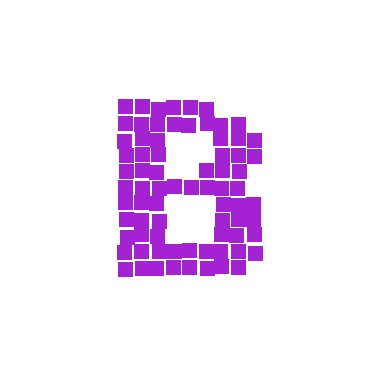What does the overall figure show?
The overall figure shows the letter B.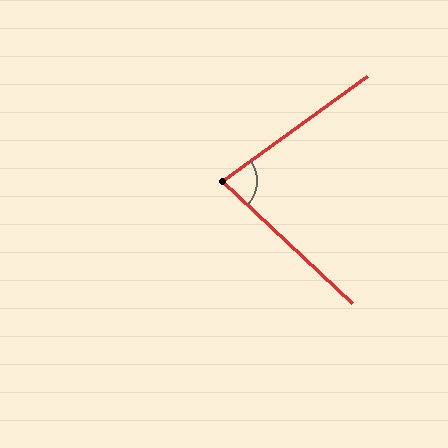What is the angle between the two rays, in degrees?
Approximately 79 degrees.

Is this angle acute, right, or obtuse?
It is acute.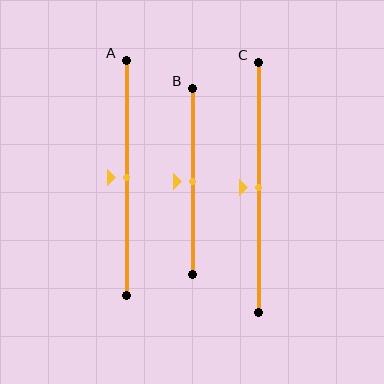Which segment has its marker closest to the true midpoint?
Segment A has its marker closest to the true midpoint.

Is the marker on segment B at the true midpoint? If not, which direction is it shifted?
Yes, the marker on segment B is at the true midpoint.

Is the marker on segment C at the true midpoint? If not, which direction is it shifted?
Yes, the marker on segment C is at the true midpoint.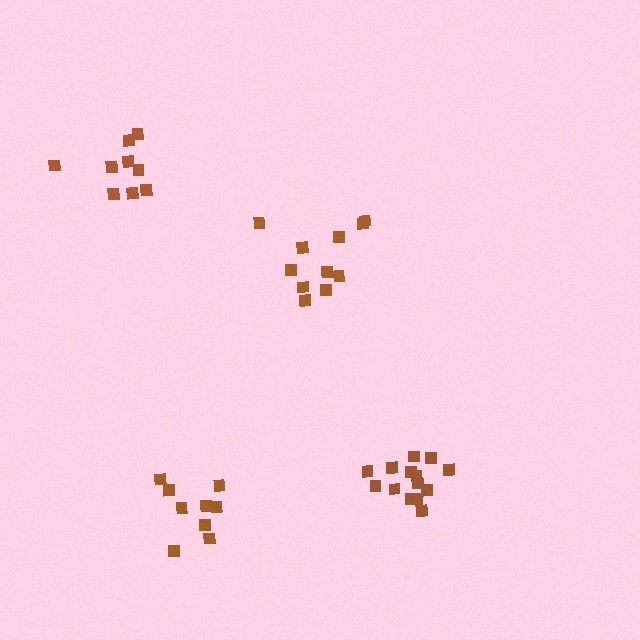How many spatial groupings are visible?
There are 4 spatial groupings.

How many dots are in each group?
Group 1: 11 dots, Group 2: 9 dots, Group 3: 9 dots, Group 4: 14 dots (43 total).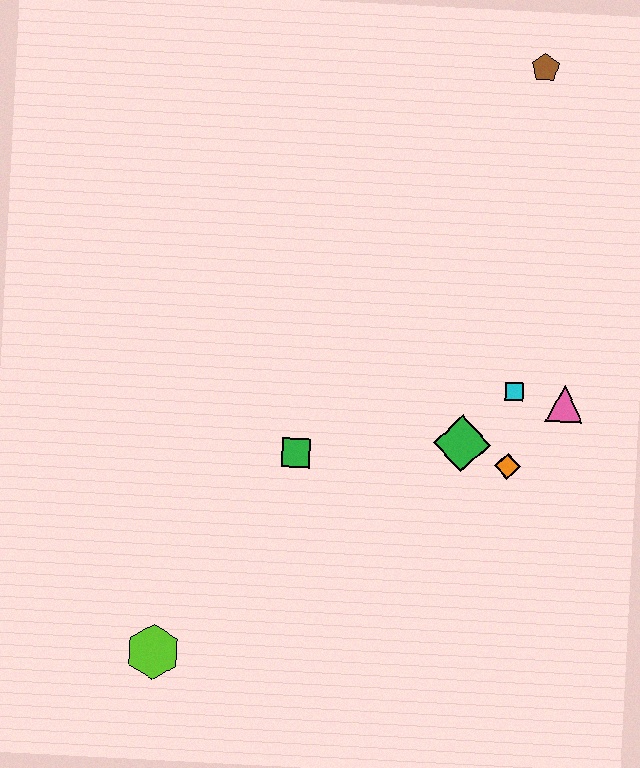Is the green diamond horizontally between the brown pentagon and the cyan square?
No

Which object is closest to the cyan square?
The pink triangle is closest to the cyan square.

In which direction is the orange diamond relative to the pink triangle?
The orange diamond is below the pink triangle.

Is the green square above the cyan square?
No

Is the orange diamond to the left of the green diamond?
No